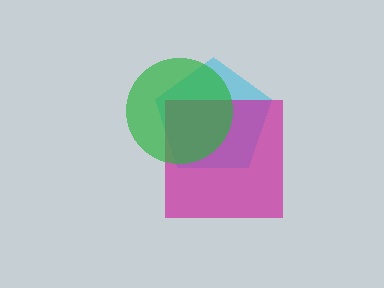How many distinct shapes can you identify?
There are 3 distinct shapes: a cyan pentagon, a magenta square, a green circle.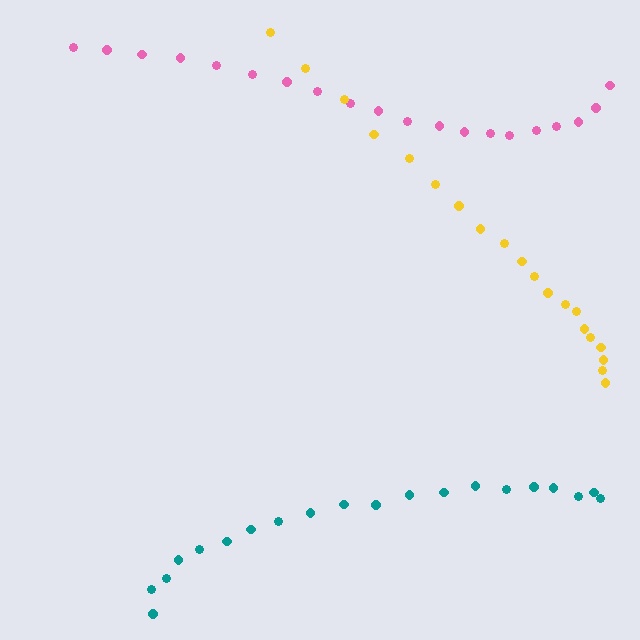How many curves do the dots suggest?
There are 3 distinct paths.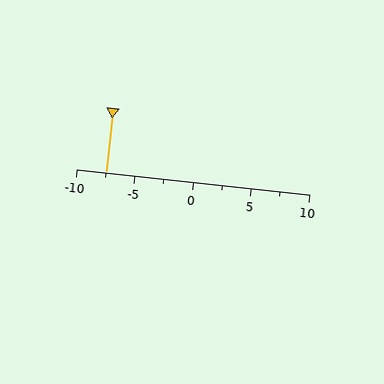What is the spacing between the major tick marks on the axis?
The major ticks are spaced 5 apart.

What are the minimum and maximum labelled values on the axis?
The axis runs from -10 to 10.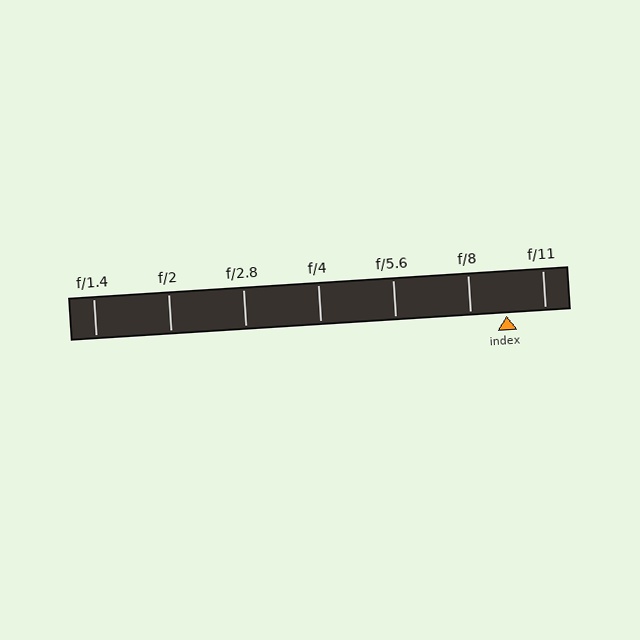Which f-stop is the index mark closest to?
The index mark is closest to f/8.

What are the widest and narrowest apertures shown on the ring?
The widest aperture shown is f/1.4 and the narrowest is f/11.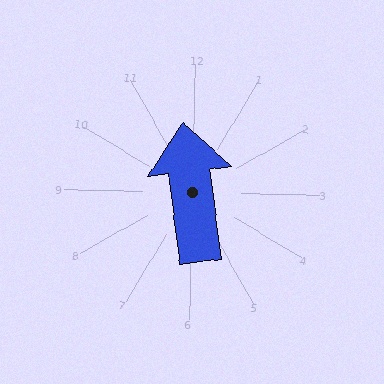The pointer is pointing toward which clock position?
Roughly 12 o'clock.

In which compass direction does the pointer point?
North.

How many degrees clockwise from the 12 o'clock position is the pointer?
Approximately 352 degrees.